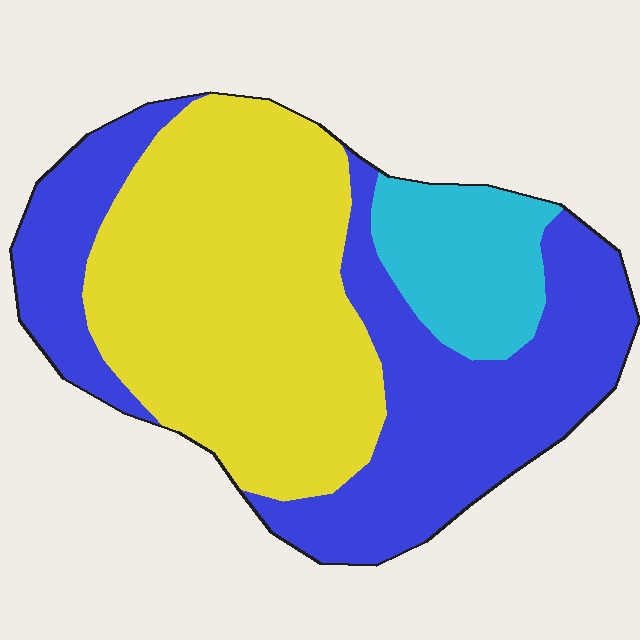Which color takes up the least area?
Cyan, at roughly 15%.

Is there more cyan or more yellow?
Yellow.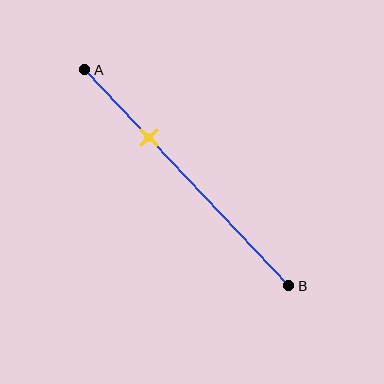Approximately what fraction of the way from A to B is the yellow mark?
The yellow mark is approximately 30% of the way from A to B.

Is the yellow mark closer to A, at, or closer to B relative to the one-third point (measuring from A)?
The yellow mark is approximately at the one-third point of segment AB.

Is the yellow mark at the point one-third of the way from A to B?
Yes, the mark is approximately at the one-third point.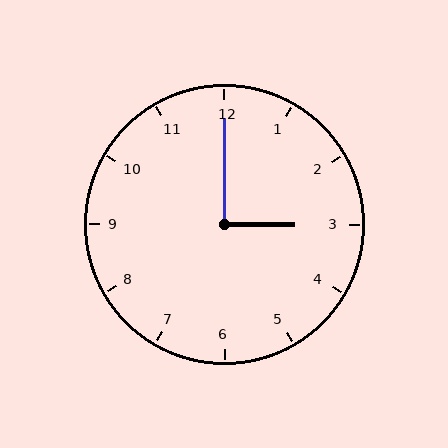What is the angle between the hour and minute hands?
Approximately 90 degrees.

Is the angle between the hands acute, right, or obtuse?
It is right.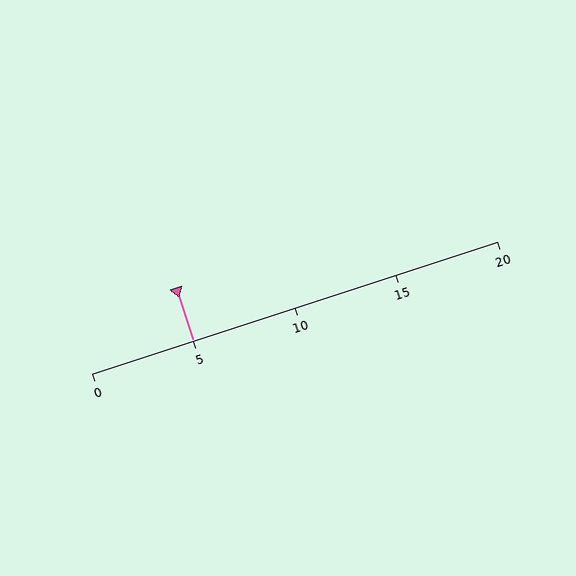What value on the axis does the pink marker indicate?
The marker indicates approximately 5.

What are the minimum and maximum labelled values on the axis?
The axis runs from 0 to 20.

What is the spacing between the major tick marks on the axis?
The major ticks are spaced 5 apart.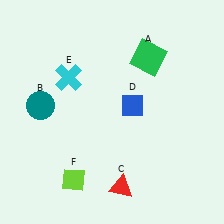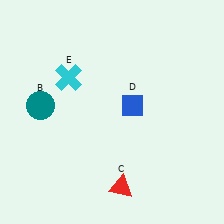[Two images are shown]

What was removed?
The lime diamond (F), the green square (A) were removed in Image 2.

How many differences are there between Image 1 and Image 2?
There are 2 differences between the two images.